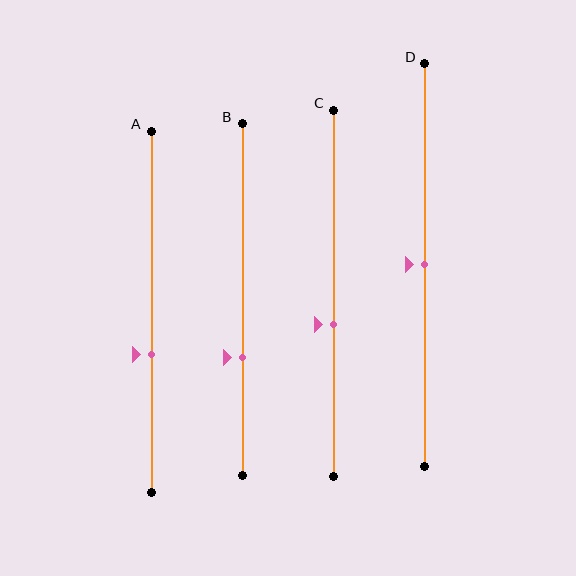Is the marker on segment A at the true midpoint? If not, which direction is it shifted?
No, the marker on segment A is shifted downward by about 12% of the segment length.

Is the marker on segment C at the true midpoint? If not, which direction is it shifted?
No, the marker on segment C is shifted downward by about 9% of the segment length.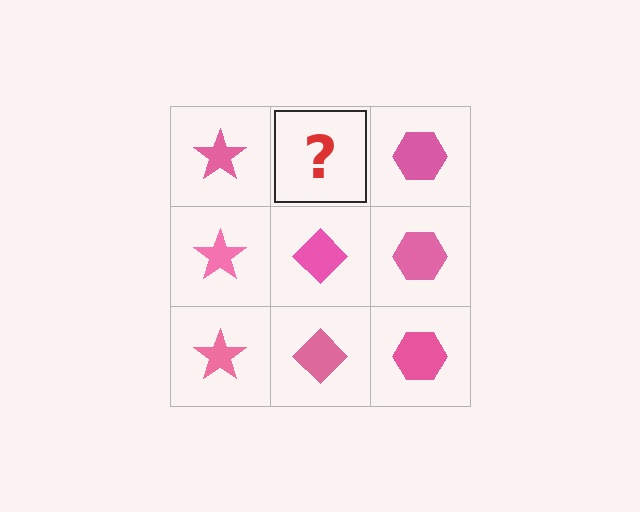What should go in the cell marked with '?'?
The missing cell should contain a pink diamond.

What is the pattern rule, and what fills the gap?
The rule is that each column has a consistent shape. The gap should be filled with a pink diamond.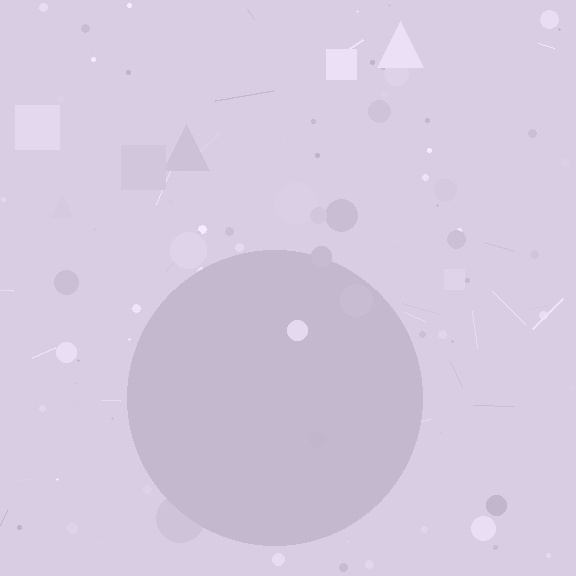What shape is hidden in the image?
A circle is hidden in the image.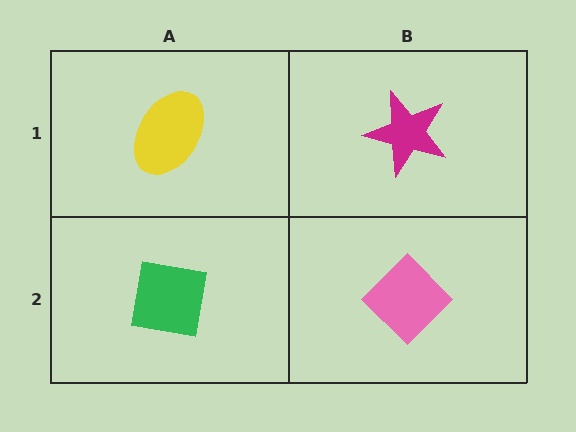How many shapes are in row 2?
2 shapes.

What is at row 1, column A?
A yellow ellipse.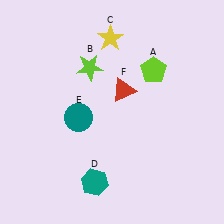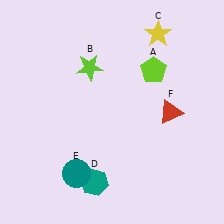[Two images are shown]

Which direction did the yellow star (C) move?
The yellow star (C) moved right.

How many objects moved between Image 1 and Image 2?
3 objects moved between the two images.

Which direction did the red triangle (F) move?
The red triangle (F) moved right.